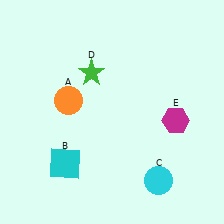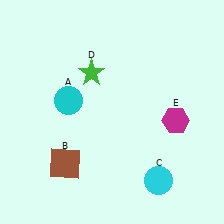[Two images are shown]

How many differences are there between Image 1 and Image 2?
There are 2 differences between the two images.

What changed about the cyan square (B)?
In Image 1, B is cyan. In Image 2, it changed to brown.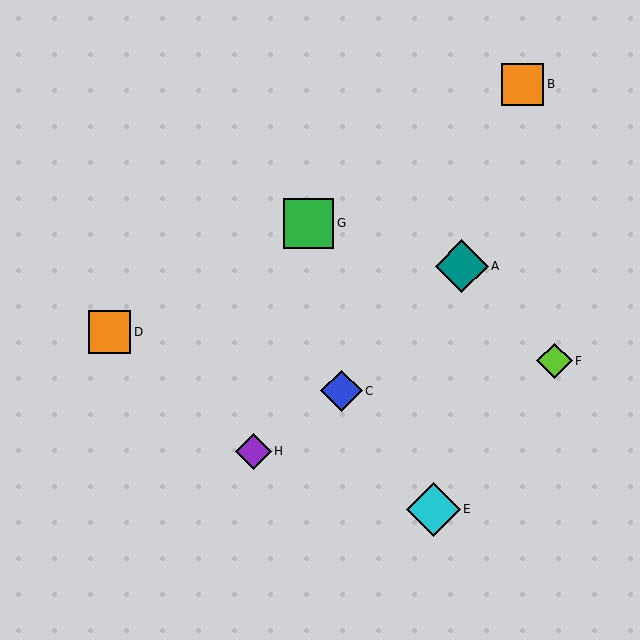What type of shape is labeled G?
Shape G is a green square.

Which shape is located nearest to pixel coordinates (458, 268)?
The teal diamond (labeled A) at (462, 266) is nearest to that location.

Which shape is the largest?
The cyan diamond (labeled E) is the largest.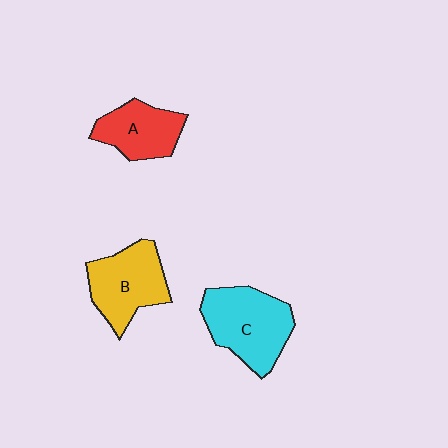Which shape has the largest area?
Shape C (cyan).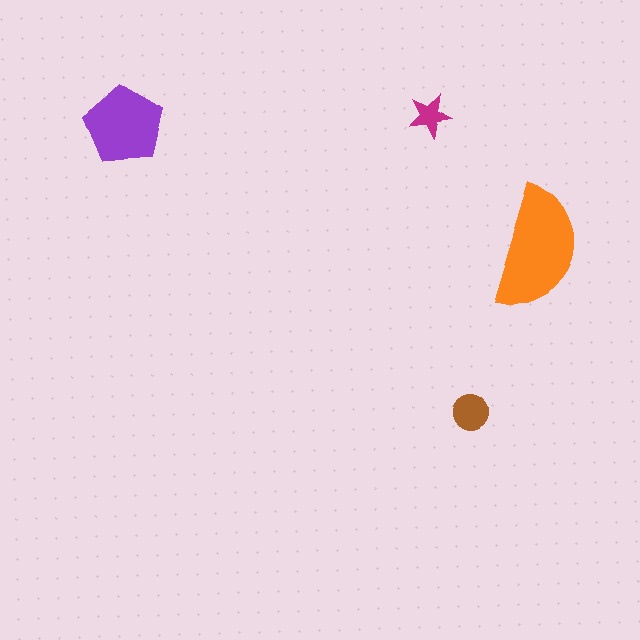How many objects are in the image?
There are 4 objects in the image.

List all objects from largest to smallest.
The orange semicircle, the purple pentagon, the brown circle, the magenta star.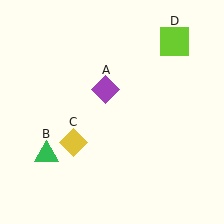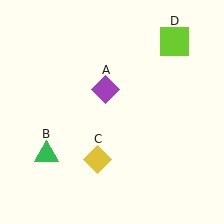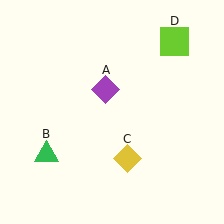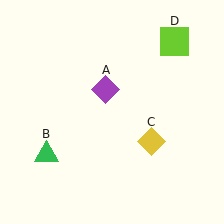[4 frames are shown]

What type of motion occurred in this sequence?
The yellow diamond (object C) rotated counterclockwise around the center of the scene.